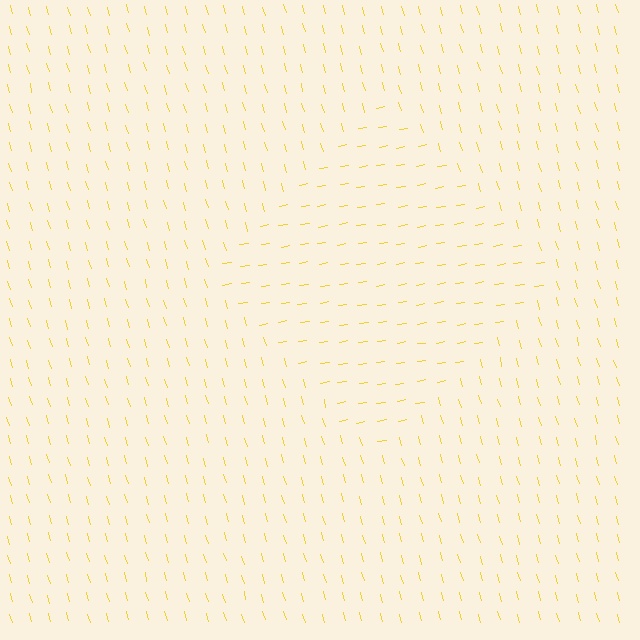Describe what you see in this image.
The image is filled with small yellow line segments. A diamond region in the image has lines oriented differently from the surrounding lines, creating a visible texture boundary.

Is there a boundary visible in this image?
Yes, there is a texture boundary formed by a change in line orientation.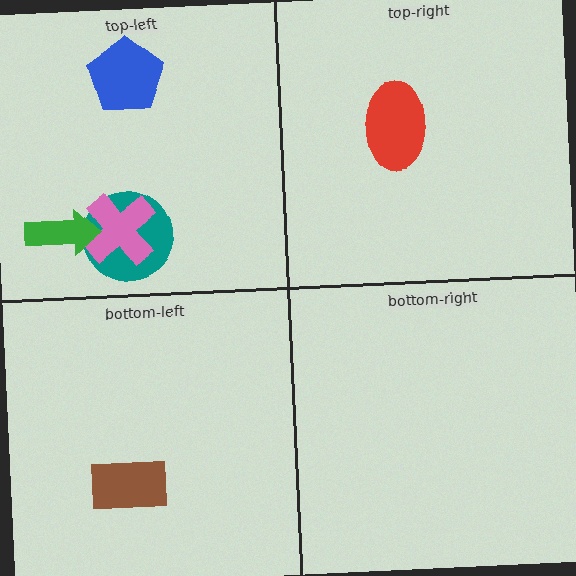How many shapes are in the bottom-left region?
1.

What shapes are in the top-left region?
The teal circle, the pink cross, the blue pentagon, the green arrow.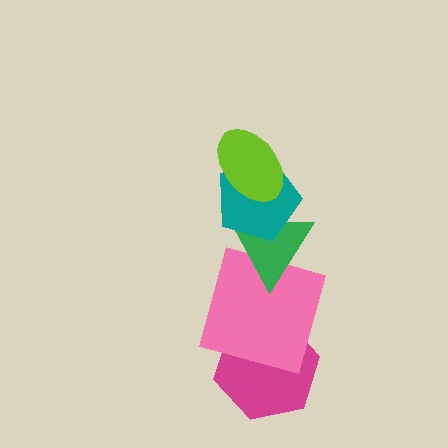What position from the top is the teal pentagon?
The teal pentagon is 2nd from the top.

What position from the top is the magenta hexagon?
The magenta hexagon is 5th from the top.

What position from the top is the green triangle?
The green triangle is 3rd from the top.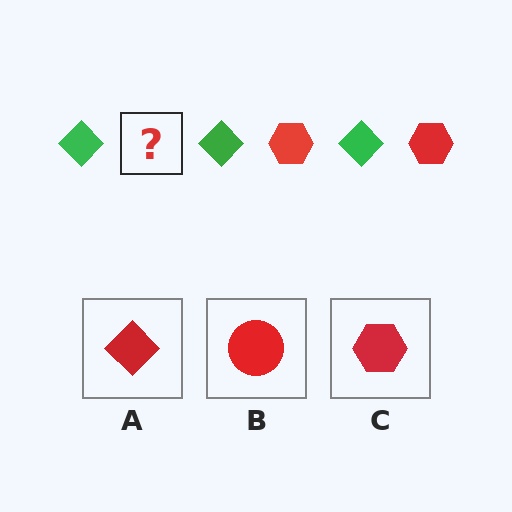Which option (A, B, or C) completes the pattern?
C.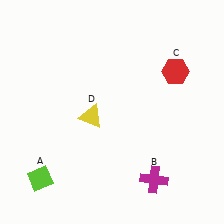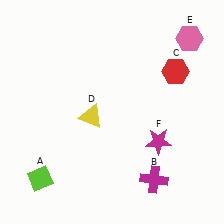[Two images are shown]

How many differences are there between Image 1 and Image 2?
There are 2 differences between the two images.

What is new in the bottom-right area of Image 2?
A magenta star (F) was added in the bottom-right area of Image 2.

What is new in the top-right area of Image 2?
A pink hexagon (E) was added in the top-right area of Image 2.